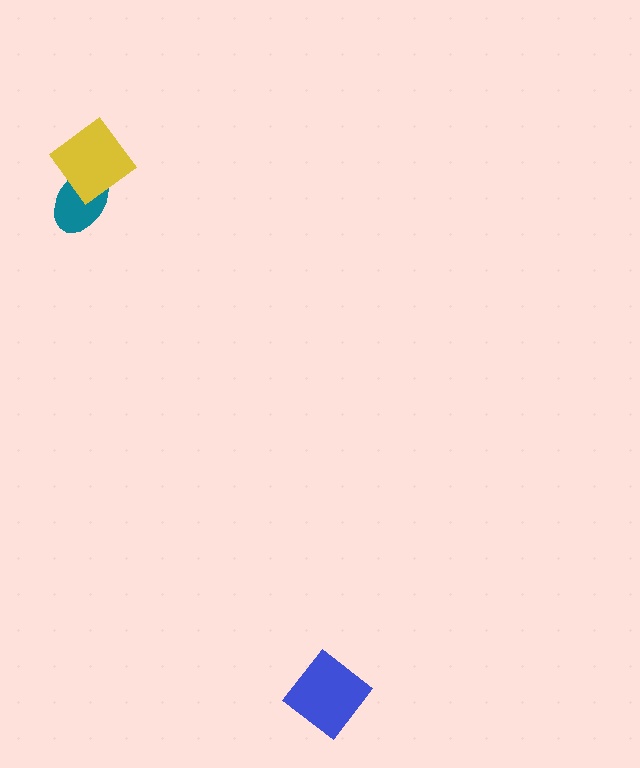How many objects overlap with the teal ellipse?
1 object overlaps with the teal ellipse.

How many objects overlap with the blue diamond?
0 objects overlap with the blue diamond.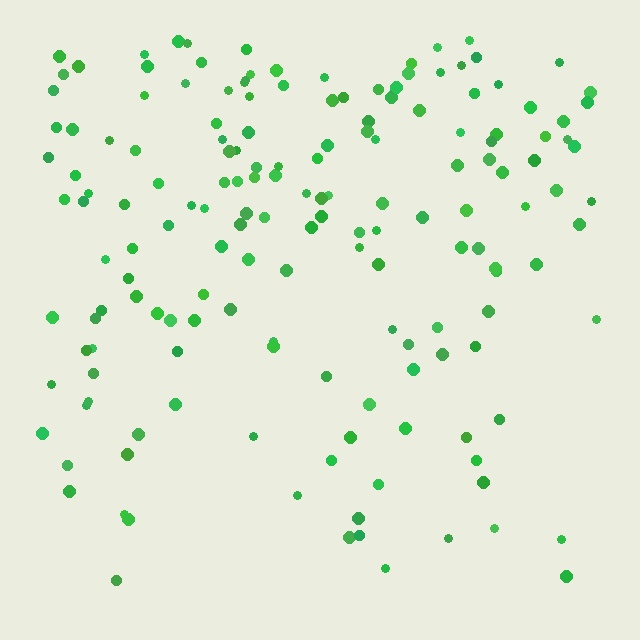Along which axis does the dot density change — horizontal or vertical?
Vertical.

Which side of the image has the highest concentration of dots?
The top.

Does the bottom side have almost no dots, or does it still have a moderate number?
Still a moderate number, just noticeably fewer than the top.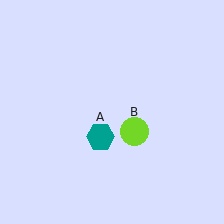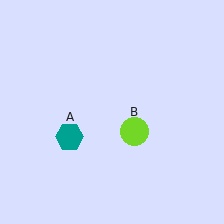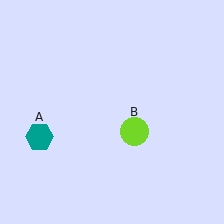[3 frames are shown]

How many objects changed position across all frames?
1 object changed position: teal hexagon (object A).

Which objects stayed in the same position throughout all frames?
Lime circle (object B) remained stationary.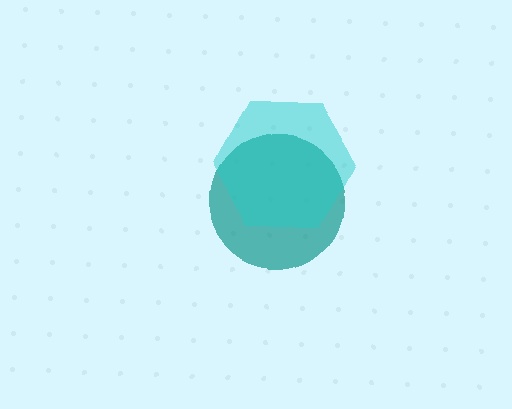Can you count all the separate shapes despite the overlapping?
Yes, there are 2 separate shapes.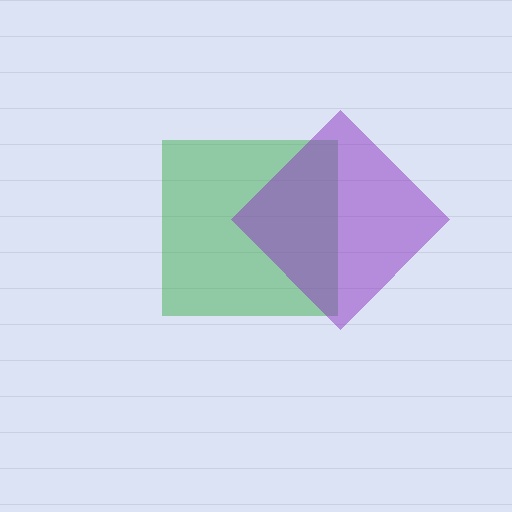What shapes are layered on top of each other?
The layered shapes are: a green square, a purple diamond.